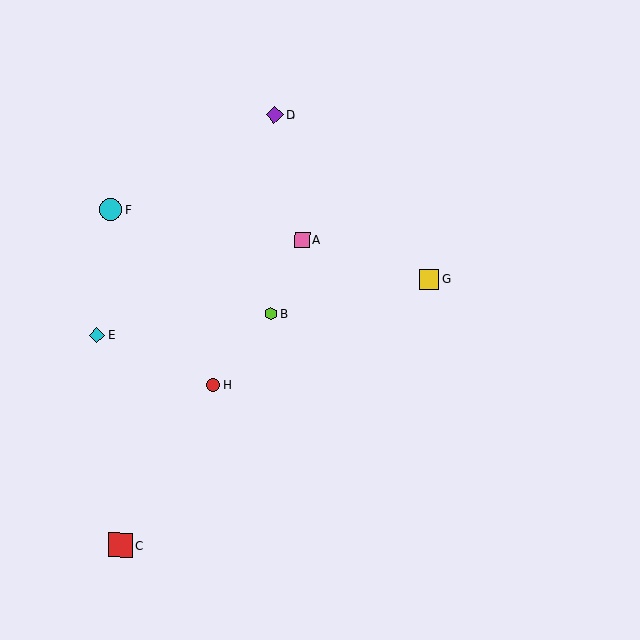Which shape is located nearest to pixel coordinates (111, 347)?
The cyan diamond (labeled E) at (97, 335) is nearest to that location.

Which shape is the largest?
The red square (labeled C) is the largest.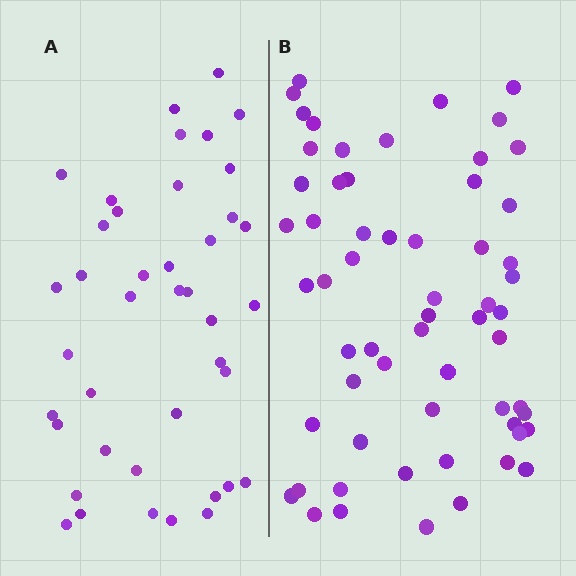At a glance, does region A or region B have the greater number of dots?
Region B (the right region) has more dots.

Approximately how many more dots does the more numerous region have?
Region B has approximately 20 more dots than region A.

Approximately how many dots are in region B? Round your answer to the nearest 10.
About 60 dots.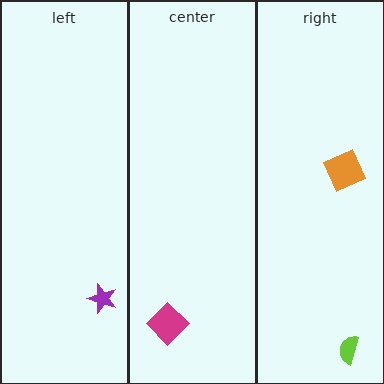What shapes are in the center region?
The magenta diamond.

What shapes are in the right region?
The orange square, the lime semicircle.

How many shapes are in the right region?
2.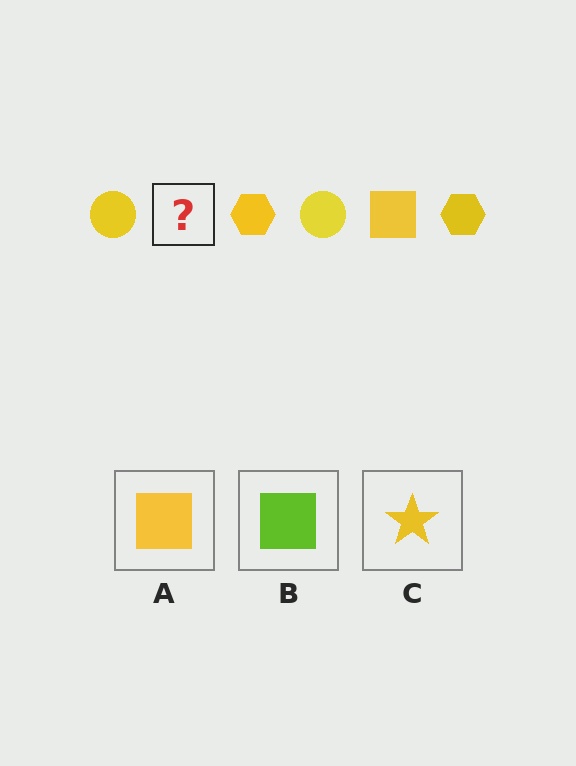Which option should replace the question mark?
Option A.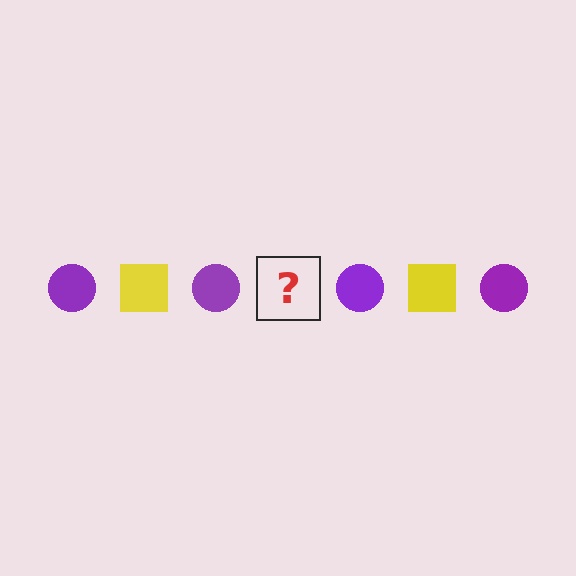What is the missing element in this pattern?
The missing element is a yellow square.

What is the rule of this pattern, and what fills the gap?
The rule is that the pattern alternates between purple circle and yellow square. The gap should be filled with a yellow square.